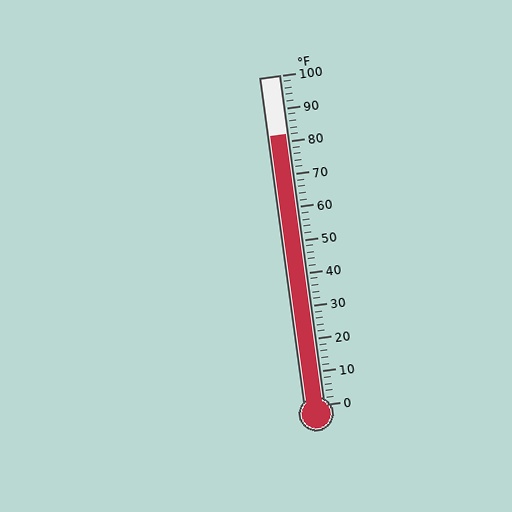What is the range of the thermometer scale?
The thermometer scale ranges from 0°F to 100°F.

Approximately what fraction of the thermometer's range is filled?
The thermometer is filled to approximately 80% of its range.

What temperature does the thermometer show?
The thermometer shows approximately 82°F.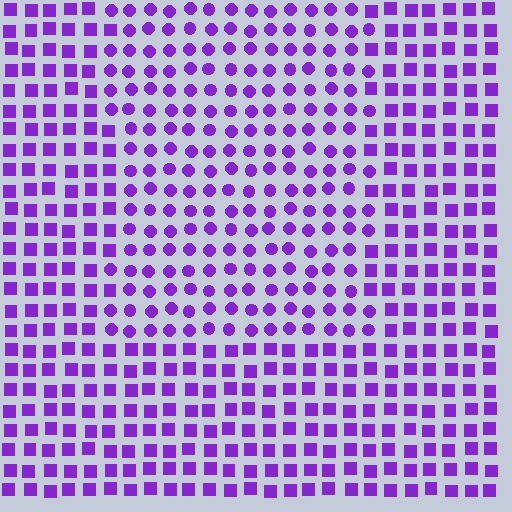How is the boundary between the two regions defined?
The boundary is defined by a change in element shape: circles inside vs. squares outside. All elements share the same color and spacing.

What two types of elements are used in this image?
The image uses circles inside the rectangle region and squares outside it.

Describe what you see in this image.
The image is filled with small purple elements arranged in a uniform grid. A rectangle-shaped region contains circles, while the surrounding area contains squares. The boundary is defined purely by the change in element shape.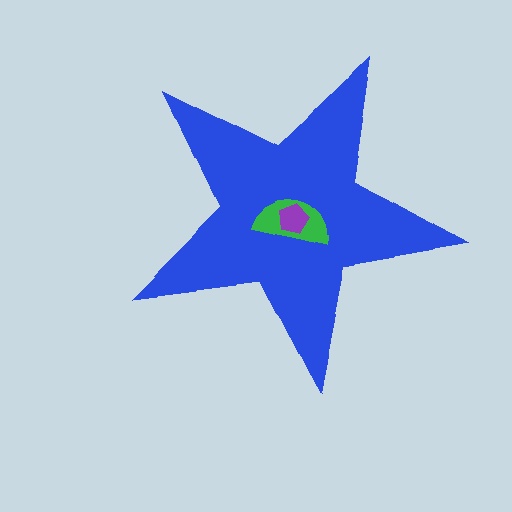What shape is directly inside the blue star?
The green semicircle.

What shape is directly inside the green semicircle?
The purple pentagon.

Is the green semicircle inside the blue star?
Yes.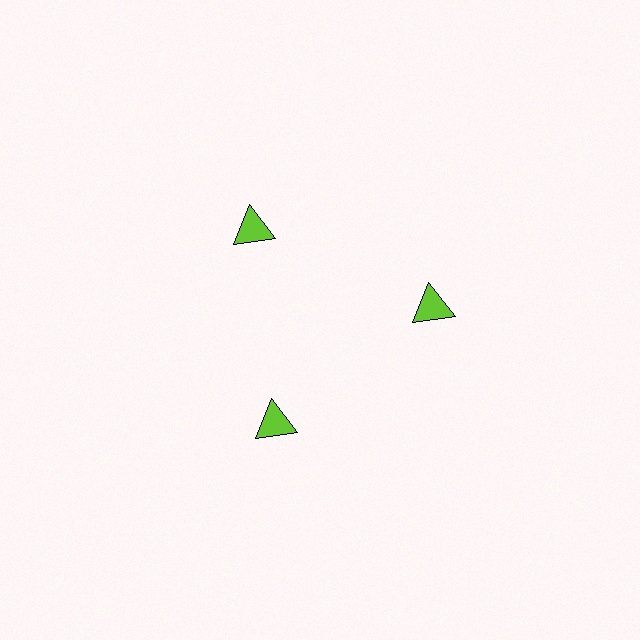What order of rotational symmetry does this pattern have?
This pattern has 3-fold rotational symmetry.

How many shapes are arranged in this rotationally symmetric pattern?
There are 3 shapes, arranged in 3 groups of 1.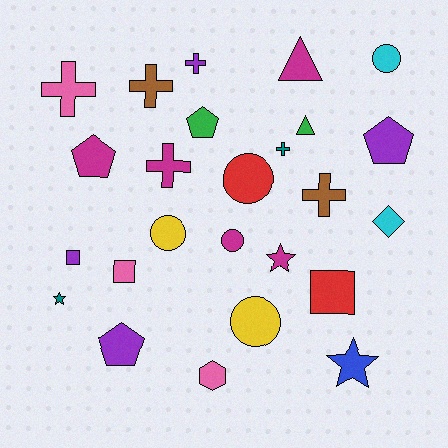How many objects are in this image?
There are 25 objects.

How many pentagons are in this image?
There are 4 pentagons.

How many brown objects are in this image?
There are 2 brown objects.